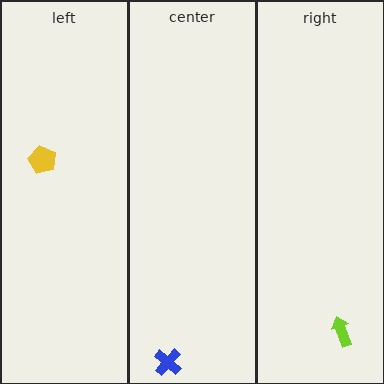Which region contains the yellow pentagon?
The left region.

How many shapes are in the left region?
1.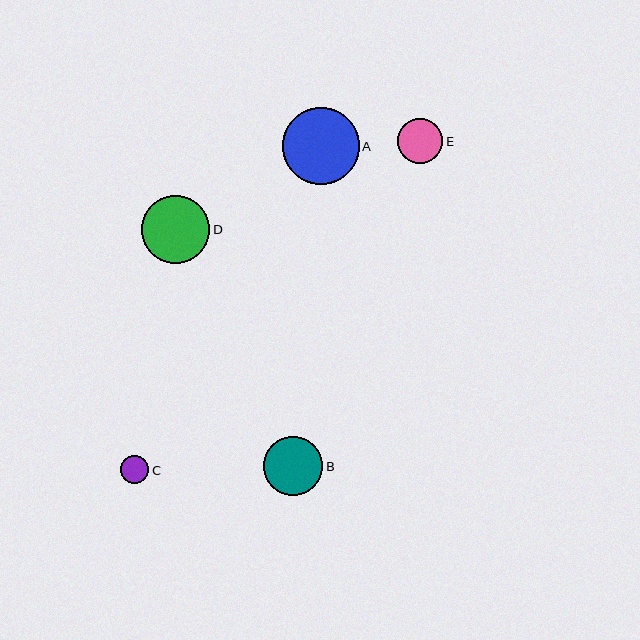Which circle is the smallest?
Circle C is the smallest with a size of approximately 28 pixels.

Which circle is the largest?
Circle A is the largest with a size of approximately 77 pixels.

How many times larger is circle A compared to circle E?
Circle A is approximately 1.7 times the size of circle E.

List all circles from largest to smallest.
From largest to smallest: A, D, B, E, C.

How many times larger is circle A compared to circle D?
Circle A is approximately 1.1 times the size of circle D.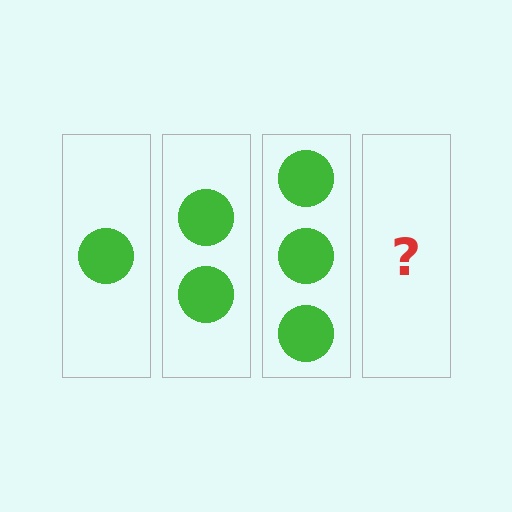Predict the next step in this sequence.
The next step is 4 circles.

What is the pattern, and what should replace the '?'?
The pattern is that each step adds one more circle. The '?' should be 4 circles.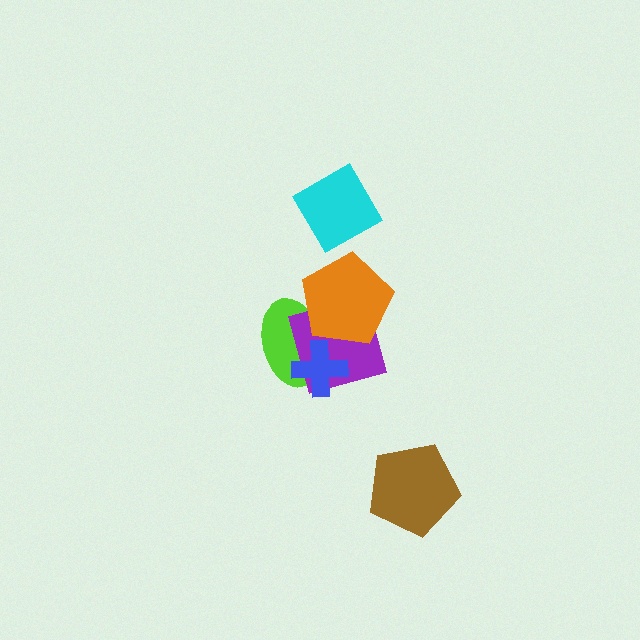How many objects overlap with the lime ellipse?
3 objects overlap with the lime ellipse.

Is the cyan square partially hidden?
No, no other shape covers it.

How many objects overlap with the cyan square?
0 objects overlap with the cyan square.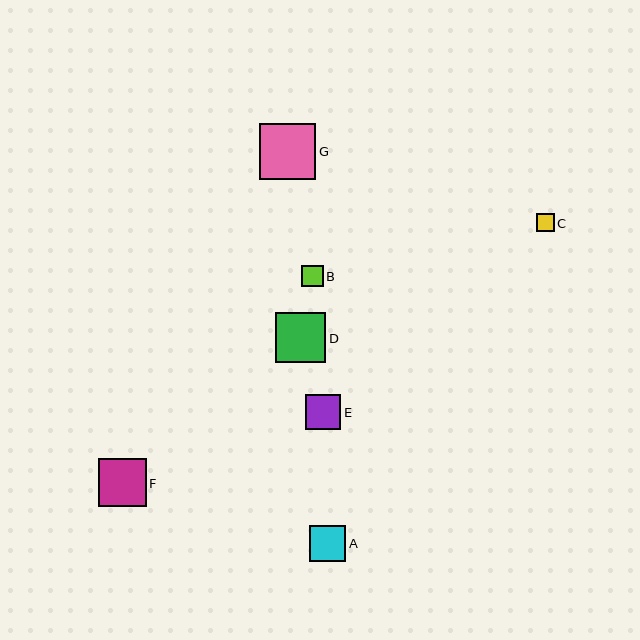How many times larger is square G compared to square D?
Square G is approximately 1.1 times the size of square D.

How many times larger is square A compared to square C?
Square A is approximately 2.0 times the size of square C.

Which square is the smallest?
Square C is the smallest with a size of approximately 18 pixels.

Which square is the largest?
Square G is the largest with a size of approximately 56 pixels.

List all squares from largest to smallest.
From largest to smallest: G, D, F, A, E, B, C.